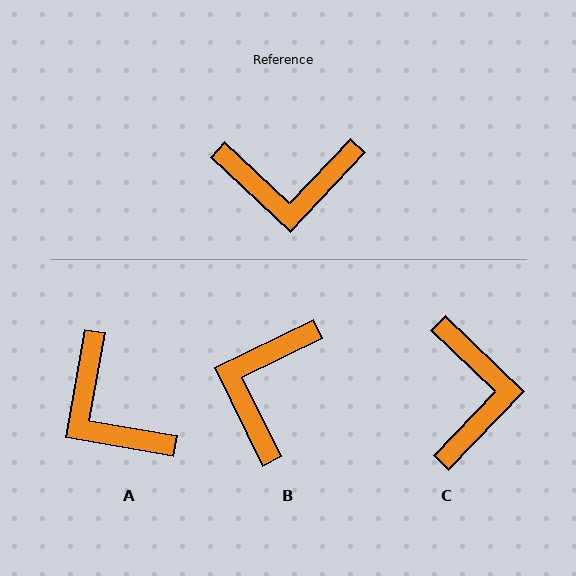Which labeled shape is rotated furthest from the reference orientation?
B, about 111 degrees away.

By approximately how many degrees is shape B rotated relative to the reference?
Approximately 111 degrees clockwise.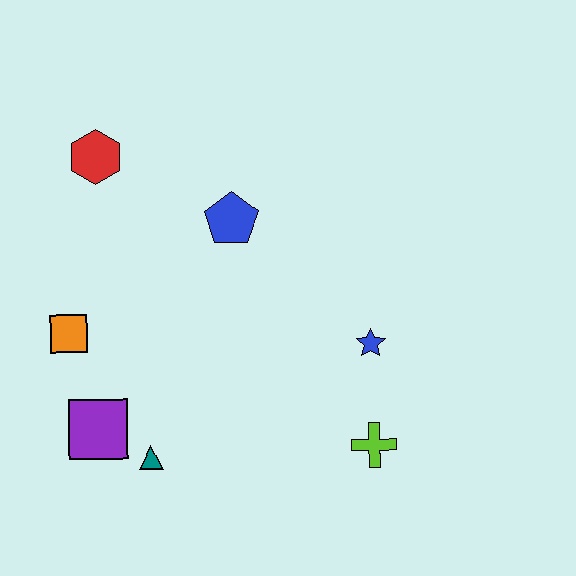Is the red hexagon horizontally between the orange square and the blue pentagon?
Yes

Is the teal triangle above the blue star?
No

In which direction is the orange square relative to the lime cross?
The orange square is to the left of the lime cross.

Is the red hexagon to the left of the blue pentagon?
Yes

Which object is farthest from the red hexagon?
The lime cross is farthest from the red hexagon.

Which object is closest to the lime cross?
The blue star is closest to the lime cross.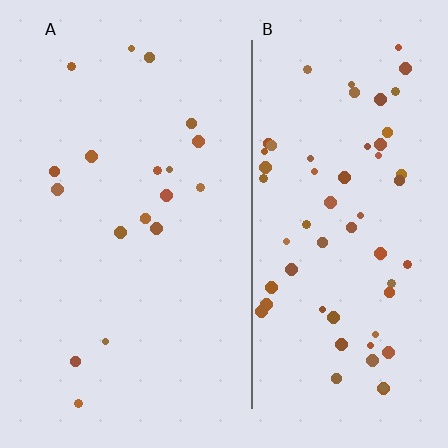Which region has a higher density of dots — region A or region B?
B (the right).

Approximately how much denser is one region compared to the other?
Approximately 3.4× — region B over region A.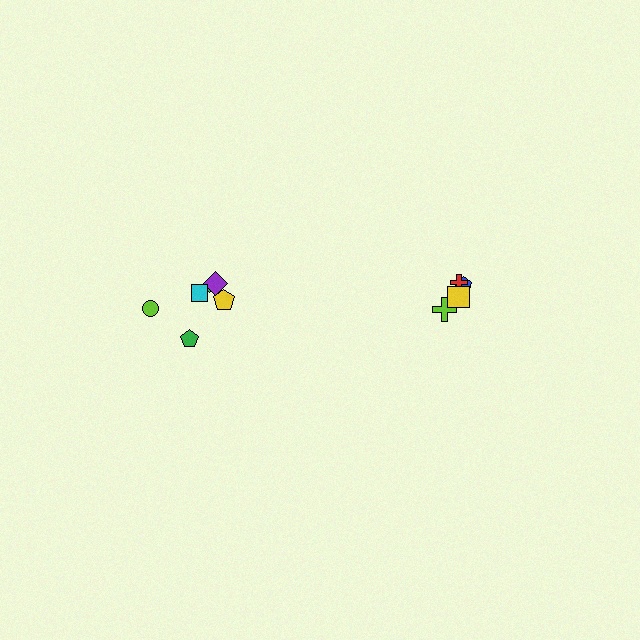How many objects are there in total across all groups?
There are 10 objects.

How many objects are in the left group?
There are 6 objects.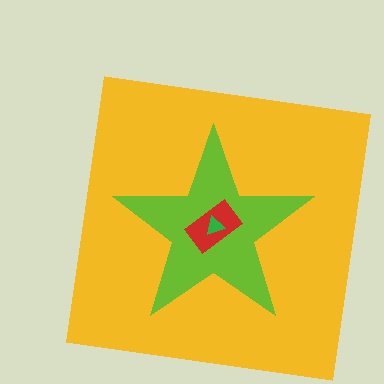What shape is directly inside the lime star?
The red rectangle.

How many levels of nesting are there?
4.